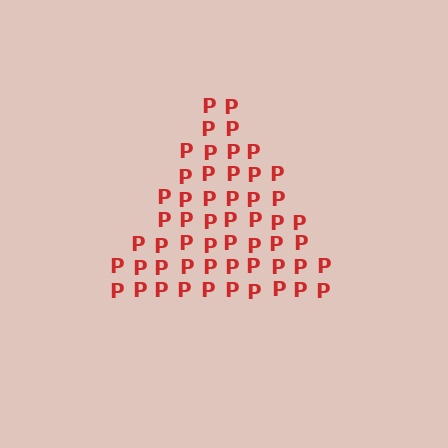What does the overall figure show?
The overall figure shows a triangle.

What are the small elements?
The small elements are letter P's.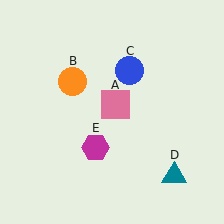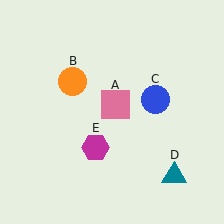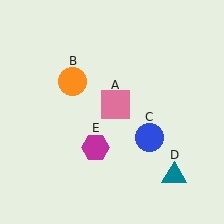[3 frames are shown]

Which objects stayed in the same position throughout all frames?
Pink square (object A) and orange circle (object B) and teal triangle (object D) and magenta hexagon (object E) remained stationary.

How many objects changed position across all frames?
1 object changed position: blue circle (object C).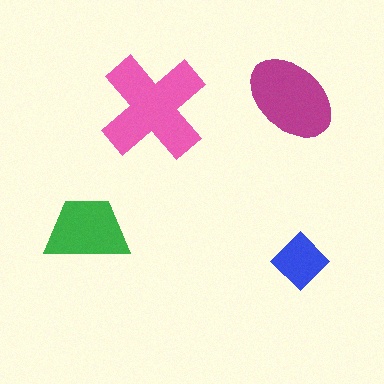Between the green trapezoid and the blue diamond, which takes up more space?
The green trapezoid.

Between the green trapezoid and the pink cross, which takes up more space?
The pink cross.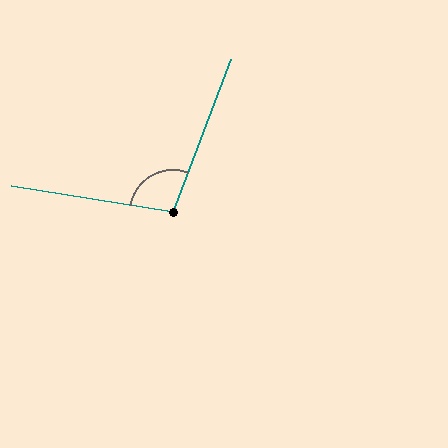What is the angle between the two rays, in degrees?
Approximately 102 degrees.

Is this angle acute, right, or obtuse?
It is obtuse.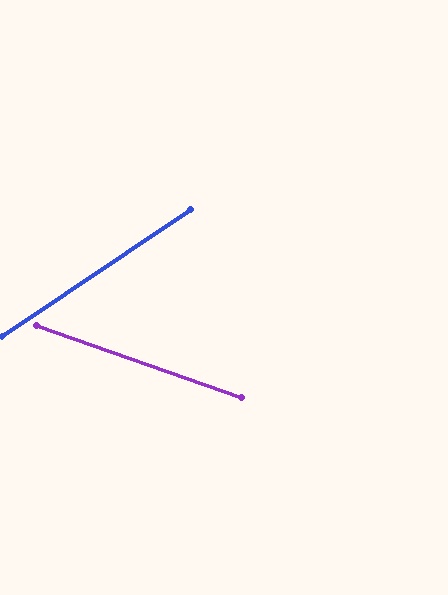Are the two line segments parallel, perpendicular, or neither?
Neither parallel nor perpendicular — they differ by about 53°.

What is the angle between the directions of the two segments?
Approximately 53 degrees.